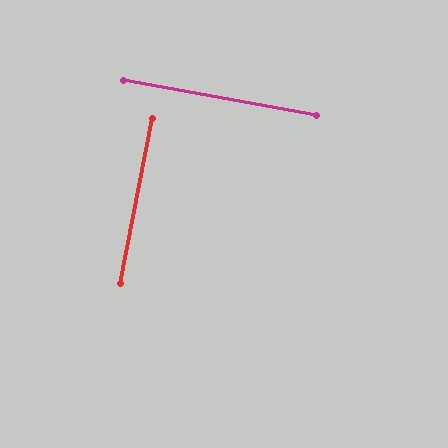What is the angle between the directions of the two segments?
Approximately 89 degrees.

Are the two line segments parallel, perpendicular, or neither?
Perpendicular — they meet at approximately 89°.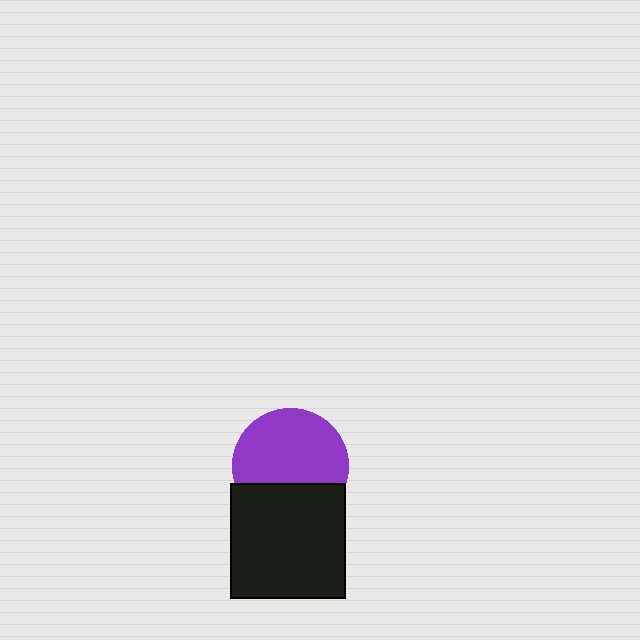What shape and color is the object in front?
The object in front is a black square.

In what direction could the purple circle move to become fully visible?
The purple circle could move up. That would shift it out from behind the black square entirely.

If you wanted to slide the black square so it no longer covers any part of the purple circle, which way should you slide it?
Slide it down — that is the most direct way to separate the two shapes.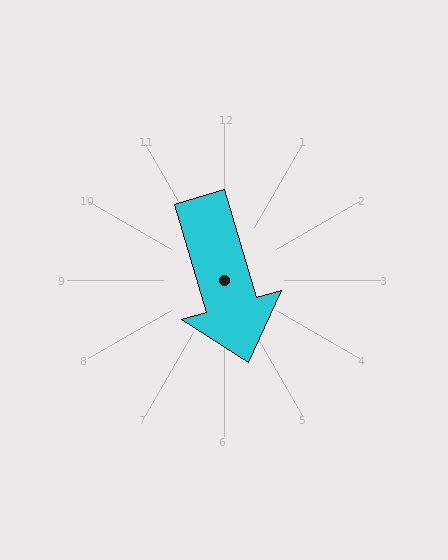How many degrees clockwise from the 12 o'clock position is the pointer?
Approximately 163 degrees.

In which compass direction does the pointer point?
South.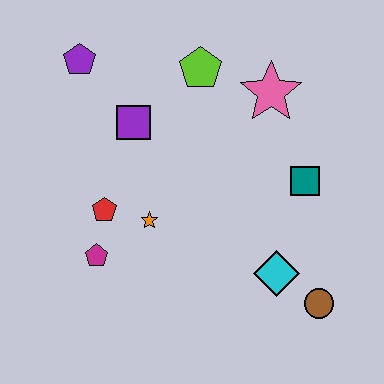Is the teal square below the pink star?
Yes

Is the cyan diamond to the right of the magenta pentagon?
Yes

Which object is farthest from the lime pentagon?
The brown circle is farthest from the lime pentagon.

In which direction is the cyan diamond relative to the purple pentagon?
The cyan diamond is below the purple pentagon.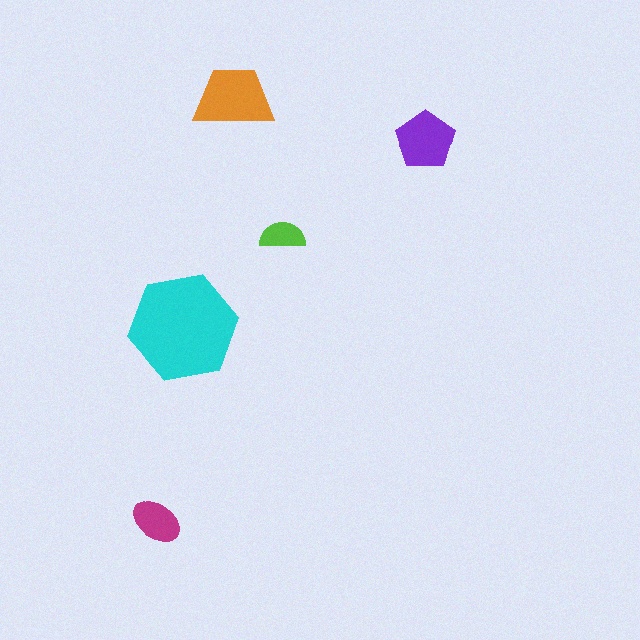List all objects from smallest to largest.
The lime semicircle, the magenta ellipse, the purple pentagon, the orange trapezoid, the cyan hexagon.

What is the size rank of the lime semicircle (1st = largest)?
5th.